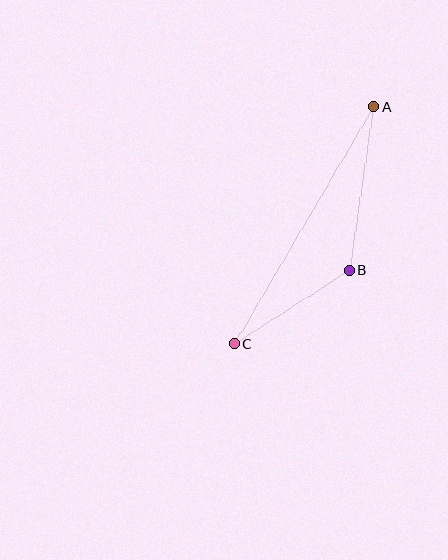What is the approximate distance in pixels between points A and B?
The distance between A and B is approximately 166 pixels.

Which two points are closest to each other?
Points B and C are closest to each other.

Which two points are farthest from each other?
Points A and C are farthest from each other.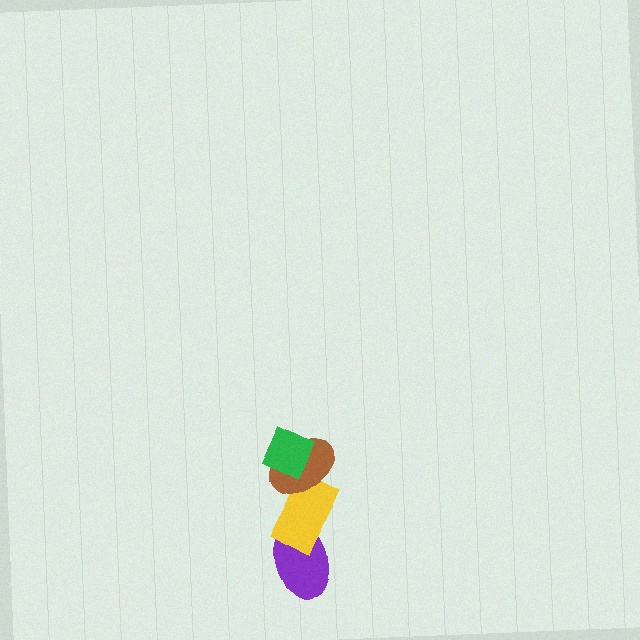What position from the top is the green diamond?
The green diamond is 1st from the top.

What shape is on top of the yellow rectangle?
The brown ellipse is on top of the yellow rectangle.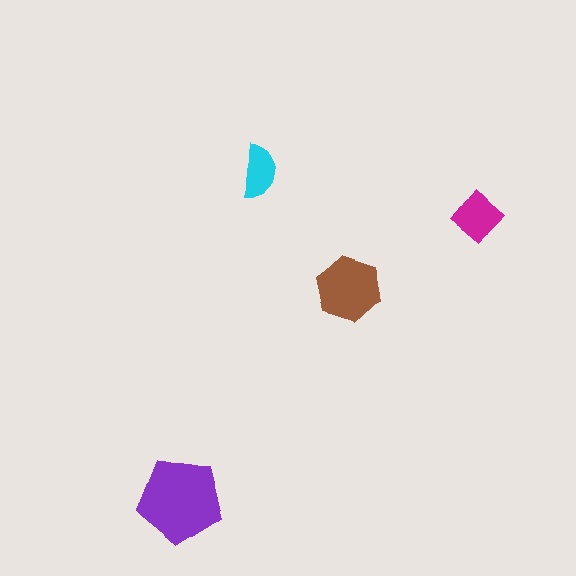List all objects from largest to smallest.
The purple pentagon, the brown hexagon, the magenta diamond, the cyan semicircle.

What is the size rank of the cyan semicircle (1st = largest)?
4th.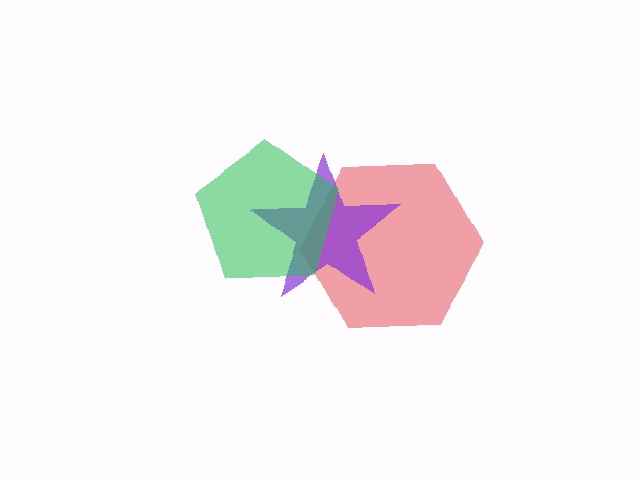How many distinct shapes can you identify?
There are 3 distinct shapes: a red hexagon, a purple star, a green pentagon.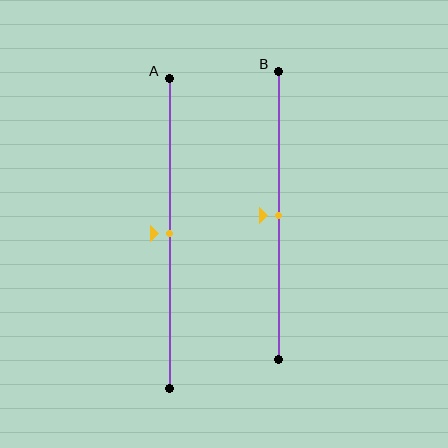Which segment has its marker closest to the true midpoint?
Segment A has its marker closest to the true midpoint.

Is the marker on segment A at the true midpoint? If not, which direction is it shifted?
Yes, the marker on segment A is at the true midpoint.